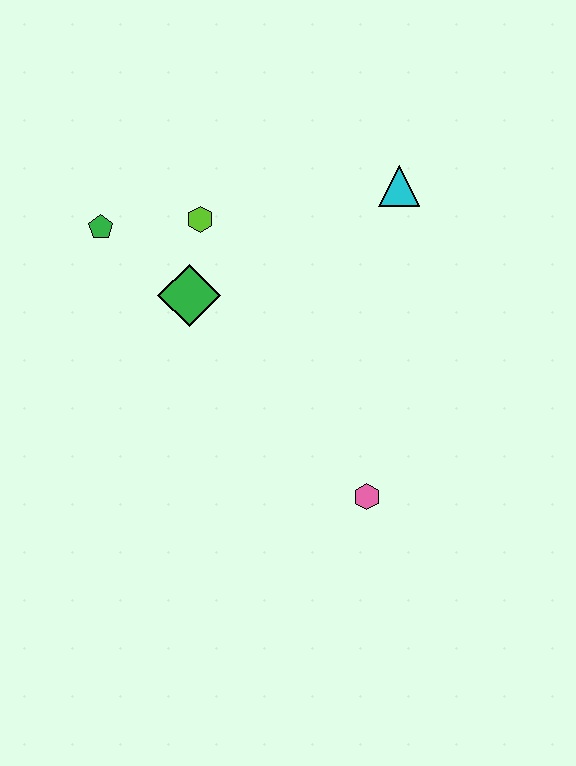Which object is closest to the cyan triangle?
The lime hexagon is closest to the cyan triangle.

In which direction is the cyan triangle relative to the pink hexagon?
The cyan triangle is above the pink hexagon.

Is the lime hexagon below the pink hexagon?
No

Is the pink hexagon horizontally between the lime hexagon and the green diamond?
No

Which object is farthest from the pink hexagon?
The green pentagon is farthest from the pink hexagon.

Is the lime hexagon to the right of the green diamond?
Yes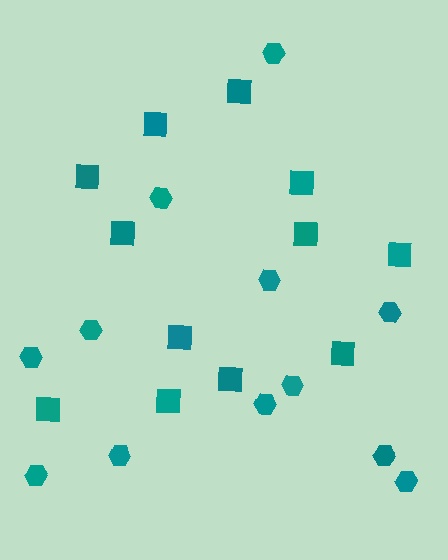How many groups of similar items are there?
There are 2 groups: one group of hexagons (12) and one group of squares (12).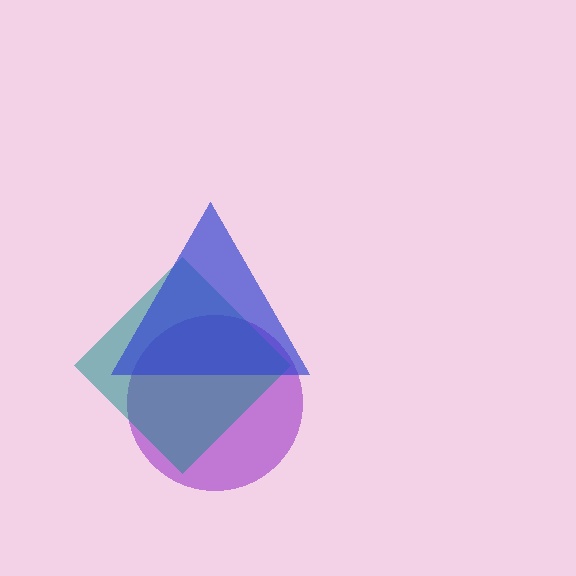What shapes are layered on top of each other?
The layered shapes are: a purple circle, a teal diamond, a blue triangle.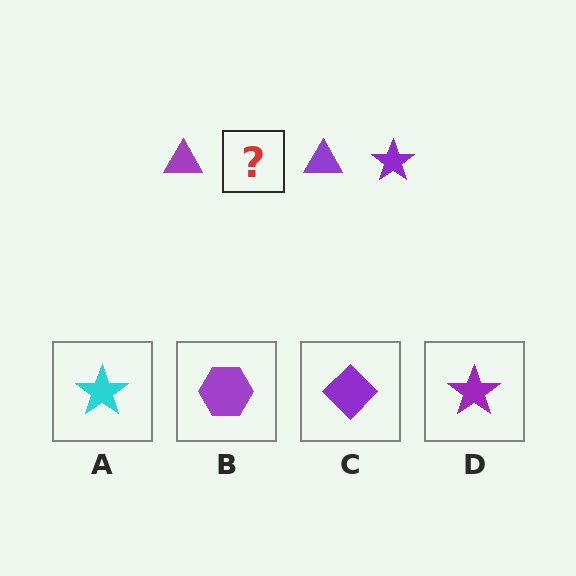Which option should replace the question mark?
Option D.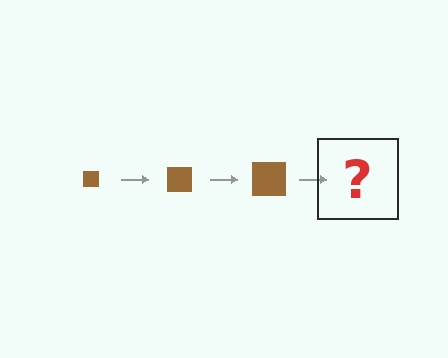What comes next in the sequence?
The next element should be a brown square, larger than the previous one.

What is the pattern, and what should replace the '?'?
The pattern is that the square gets progressively larger each step. The '?' should be a brown square, larger than the previous one.